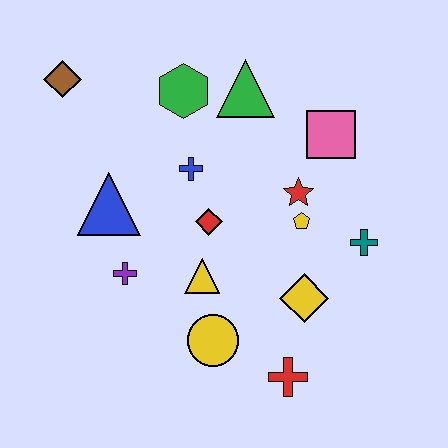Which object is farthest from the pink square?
The brown diamond is farthest from the pink square.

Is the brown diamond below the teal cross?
No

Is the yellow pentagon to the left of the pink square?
Yes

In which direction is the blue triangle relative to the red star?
The blue triangle is to the left of the red star.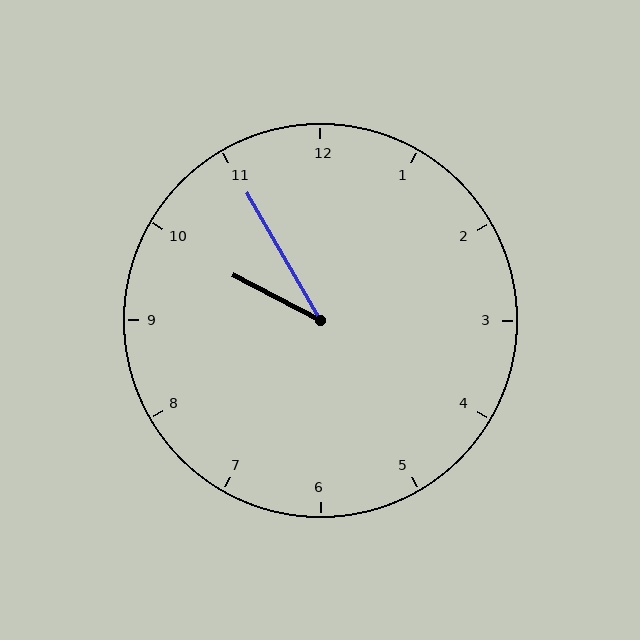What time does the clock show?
9:55.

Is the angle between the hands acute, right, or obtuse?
It is acute.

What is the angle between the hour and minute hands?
Approximately 32 degrees.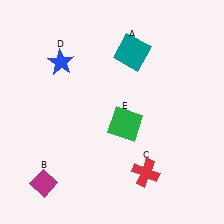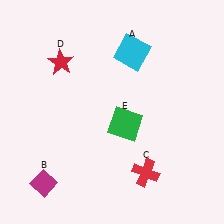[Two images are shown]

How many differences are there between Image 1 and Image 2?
There are 2 differences between the two images.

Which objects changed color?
A changed from teal to cyan. D changed from blue to red.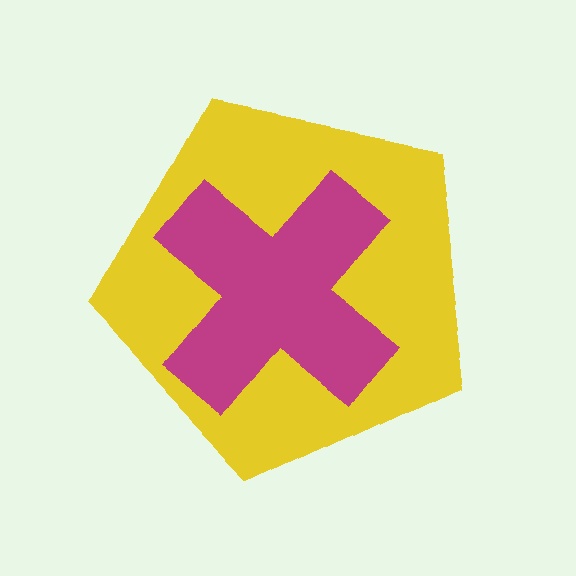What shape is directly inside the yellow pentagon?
The magenta cross.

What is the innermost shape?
The magenta cross.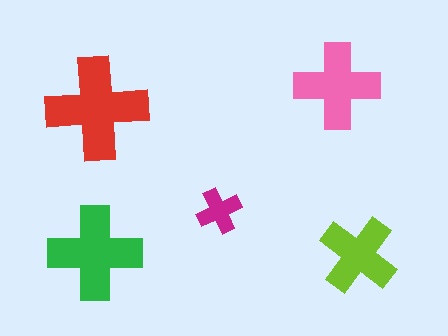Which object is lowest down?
The lime cross is bottommost.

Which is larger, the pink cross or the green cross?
The green one.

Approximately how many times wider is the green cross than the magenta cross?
About 2 times wider.